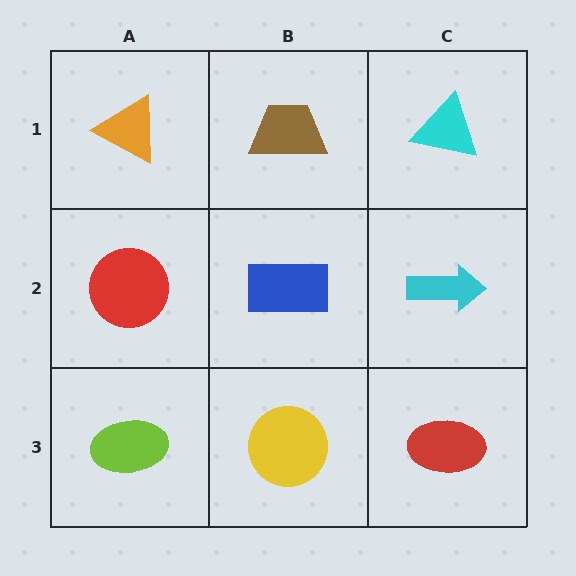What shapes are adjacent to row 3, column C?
A cyan arrow (row 2, column C), a yellow circle (row 3, column B).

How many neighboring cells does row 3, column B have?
3.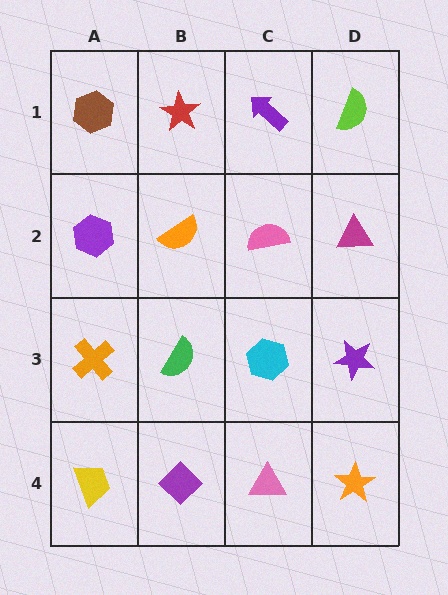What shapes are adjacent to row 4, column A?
An orange cross (row 3, column A), a purple diamond (row 4, column B).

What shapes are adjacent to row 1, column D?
A magenta triangle (row 2, column D), a purple arrow (row 1, column C).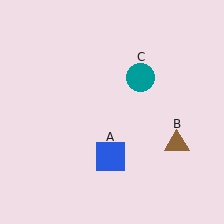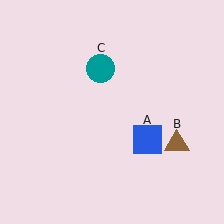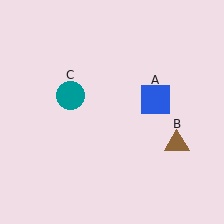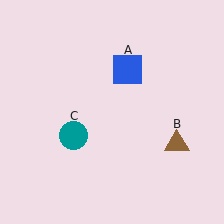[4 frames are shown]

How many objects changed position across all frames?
2 objects changed position: blue square (object A), teal circle (object C).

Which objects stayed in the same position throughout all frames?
Brown triangle (object B) remained stationary.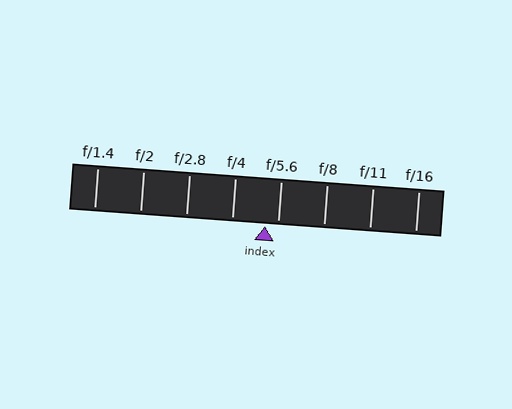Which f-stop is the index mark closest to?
The index mark is closest to f/5.6.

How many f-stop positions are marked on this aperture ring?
There are 8 f-stop positions marked.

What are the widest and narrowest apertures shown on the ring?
The widest aperture shown is f/1.4 and the narrowest is f/16.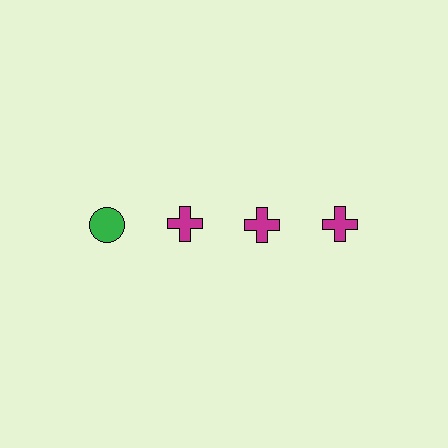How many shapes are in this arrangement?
There are 4 shapes arranged in a grid pattern.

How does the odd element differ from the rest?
It differs in both color (green instead of magenta) and shape (circle instead of cross).